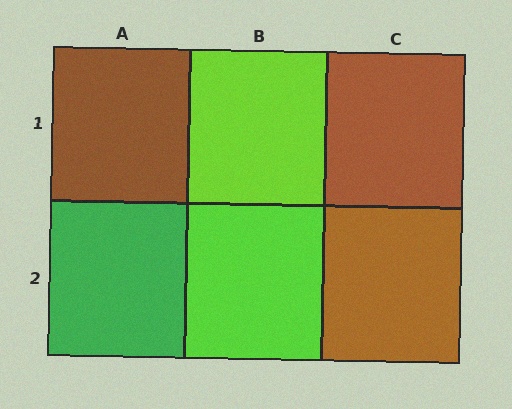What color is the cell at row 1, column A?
Brown.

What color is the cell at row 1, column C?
Brown.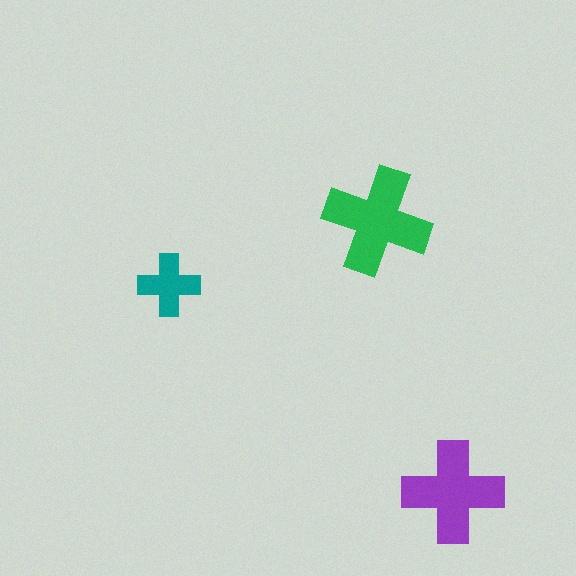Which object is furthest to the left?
The teal cross is leftmost.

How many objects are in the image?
There are 3 objects in the image.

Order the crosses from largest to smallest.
the green one, the purple one, the teal one.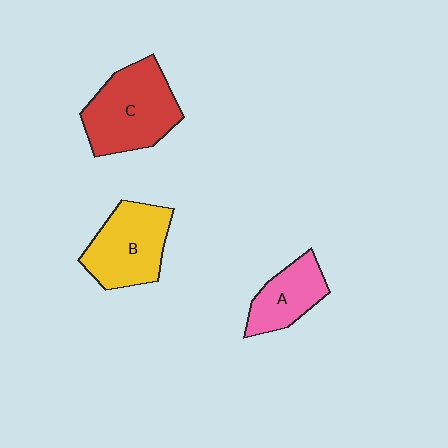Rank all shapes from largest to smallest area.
From largest to smallest: C (red), B (yellow), A (pink).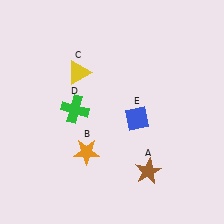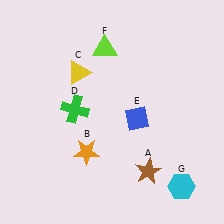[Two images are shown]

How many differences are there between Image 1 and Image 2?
There are 2 differences between the two images.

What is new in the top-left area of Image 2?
A lime triangle (F) was added in the top-left area of Image 2.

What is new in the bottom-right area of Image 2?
A cyan hexagon (G) was added in the bottom-right area of Image 2.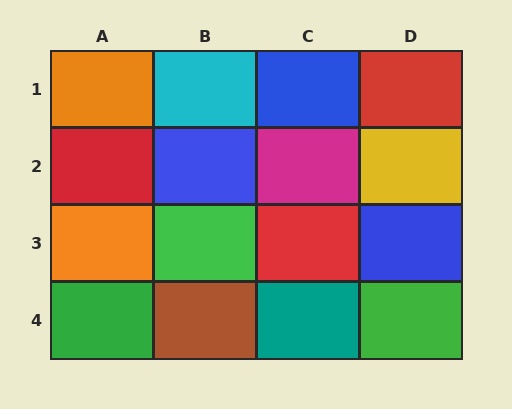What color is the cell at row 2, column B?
Blue.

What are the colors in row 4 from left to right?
Green, brown, teal, green.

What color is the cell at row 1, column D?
Red.